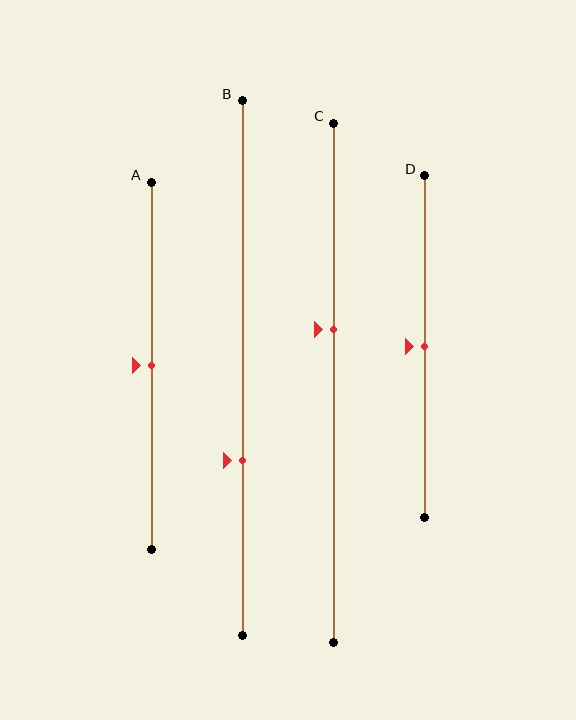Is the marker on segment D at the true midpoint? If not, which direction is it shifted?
Yes, the marker on segment D is at the true midpoint.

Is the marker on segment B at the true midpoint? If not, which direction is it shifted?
No, the marker on segment B is shifted downward by about 17% of the segment length.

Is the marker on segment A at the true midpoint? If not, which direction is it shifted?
Yes, the marker on segment A is at the true midpoint.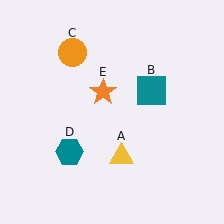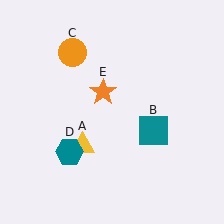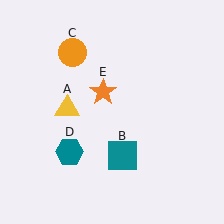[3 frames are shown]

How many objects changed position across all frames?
2 objects changed position: yellow triangle (object A), teal square (object B).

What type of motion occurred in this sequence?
The yellow triangle (object A), teal square (object B) rotated clockwise around the center of the scene.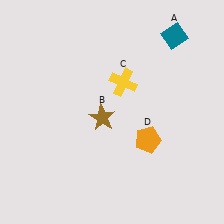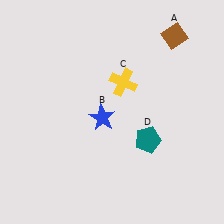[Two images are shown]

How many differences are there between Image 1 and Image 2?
There are 3 differences between the two images.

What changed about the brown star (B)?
In Image 1, B is brown. In Image 2, it changed to blue.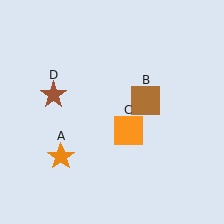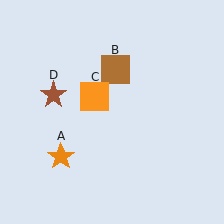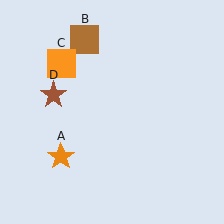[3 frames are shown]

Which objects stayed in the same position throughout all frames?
Orange star (object A) and brown star (object D) remained stationary.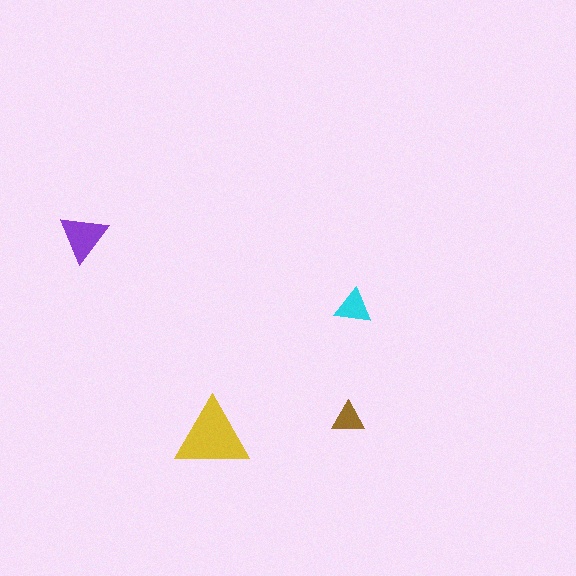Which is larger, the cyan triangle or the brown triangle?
The cyan one.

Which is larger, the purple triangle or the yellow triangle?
The yellow one.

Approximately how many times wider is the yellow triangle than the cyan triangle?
About 2 times wider.